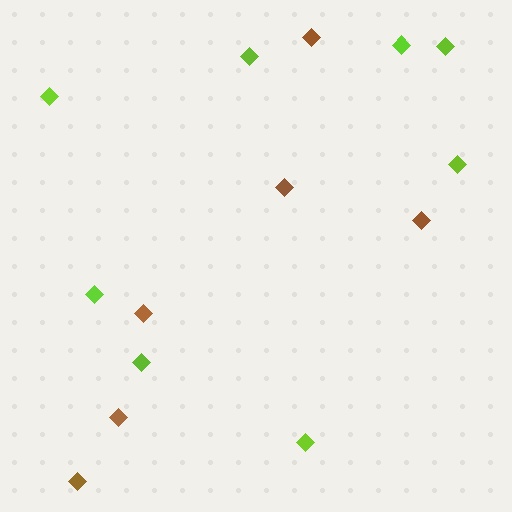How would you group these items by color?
There are 2 groups: one group of lime diamonds (8) and one group of brown diamonds (6).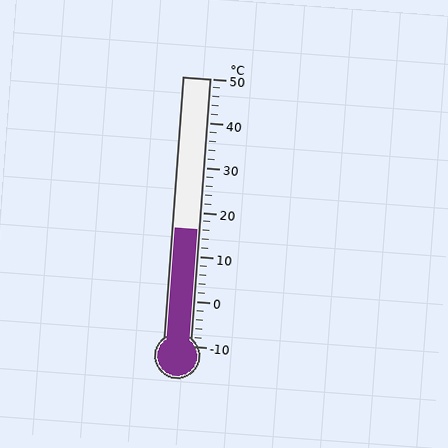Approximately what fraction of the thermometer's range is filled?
The thermometer is filled to approximately 45% of its range.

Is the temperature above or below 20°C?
The temperature is below 20°C.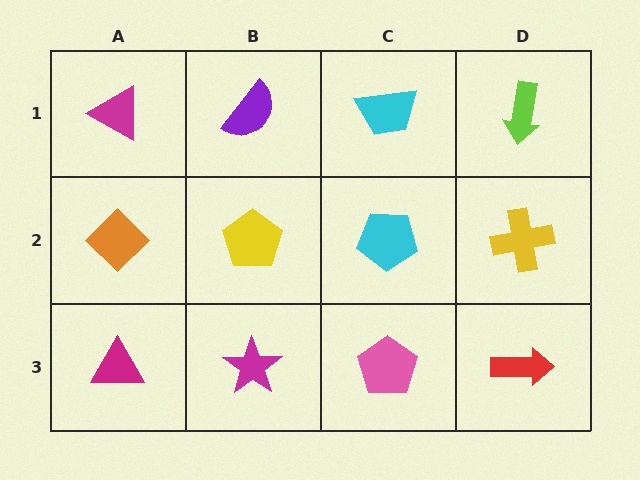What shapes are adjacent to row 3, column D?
A yellow cross (row 2, column D), a pink pentagon (row 3, column C).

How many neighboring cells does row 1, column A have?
2.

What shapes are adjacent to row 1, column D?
A yellow cross (row 2, column D), a cyan trapezoid (row 1, column C).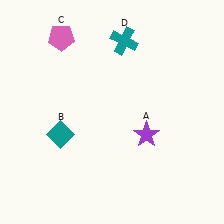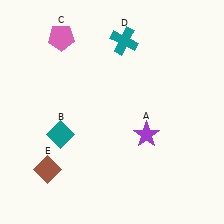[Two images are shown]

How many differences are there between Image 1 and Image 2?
There is 1 difference between the two images.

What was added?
A brown diamond (E) was added in Image 2.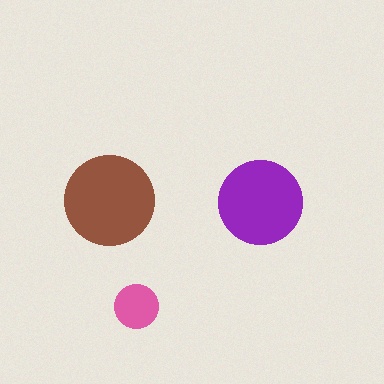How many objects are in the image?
There are 3 objects in the image.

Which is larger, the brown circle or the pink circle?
The brown one.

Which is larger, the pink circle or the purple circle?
The purple one.